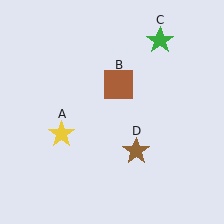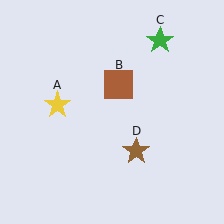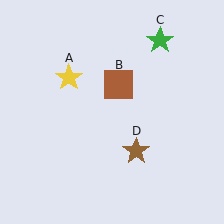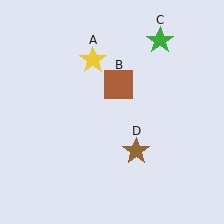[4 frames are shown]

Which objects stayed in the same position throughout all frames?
Brown square (object B) and green star (object C) and brown star (object D) remained stationary.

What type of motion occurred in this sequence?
The yellow star (object A) rotated clockwise around the center of the scene.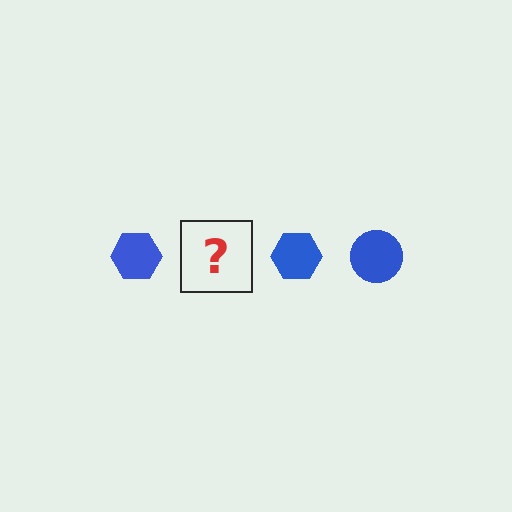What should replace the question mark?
The question mark should be replaced with a blue circle.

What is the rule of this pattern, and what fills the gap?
The rule is that the pattern cycles through hexagon, circle shapes in blue. The gap should be filled with a blue circle.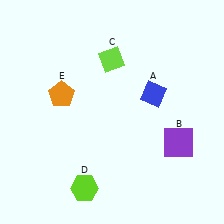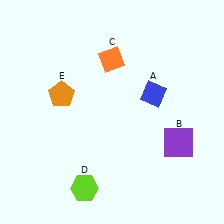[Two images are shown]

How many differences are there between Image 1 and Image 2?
There is 1 difference between the two images.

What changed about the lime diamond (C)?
In Image 1, C is lime. In Image 2, it changed to orange.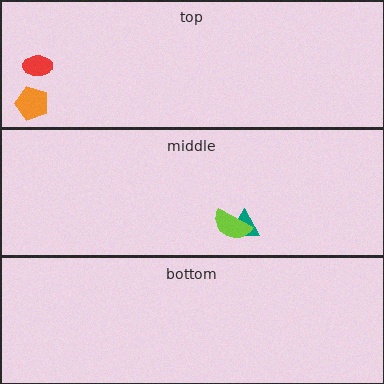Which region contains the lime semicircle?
The middle region.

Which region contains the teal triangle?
The middle region.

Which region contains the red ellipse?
The top region.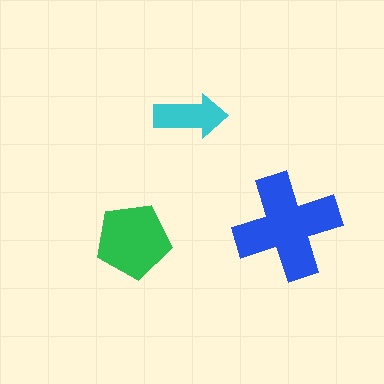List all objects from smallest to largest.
The cyan arrow, the green pentagon, the blue cross.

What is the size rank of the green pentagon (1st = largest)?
2nd.